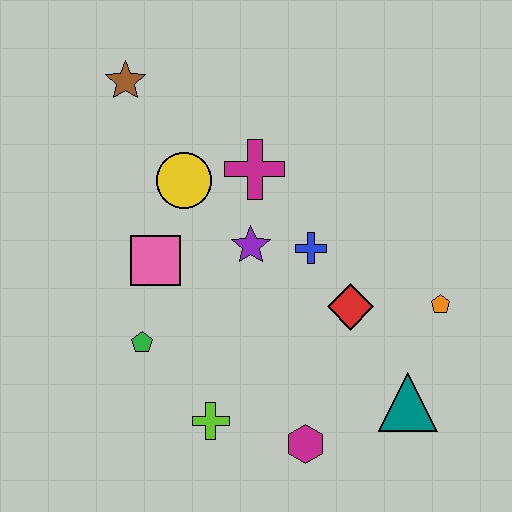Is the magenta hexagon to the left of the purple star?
No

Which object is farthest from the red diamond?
The brown star is farthest from the red diamond.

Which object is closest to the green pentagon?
The pink square is closest to the green pentagon.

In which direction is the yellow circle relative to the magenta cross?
The yellow circle is to the left of the magenta cross.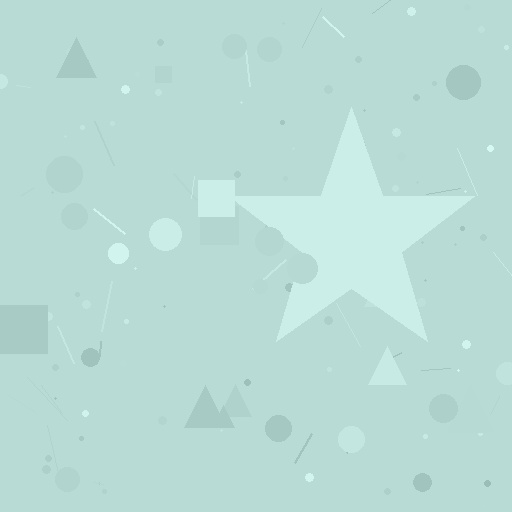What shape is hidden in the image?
A star is hidden in the image.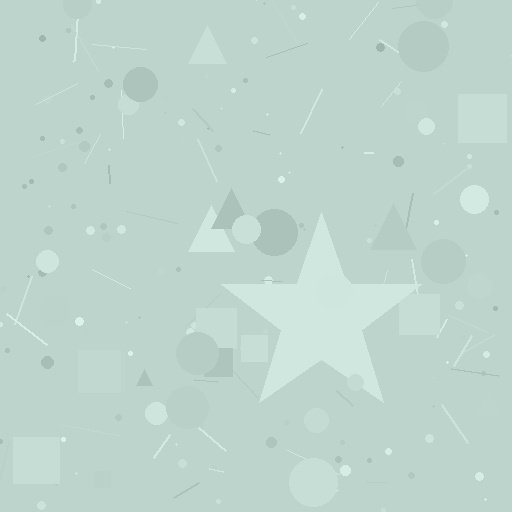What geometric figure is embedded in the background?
A star is embedded in the background.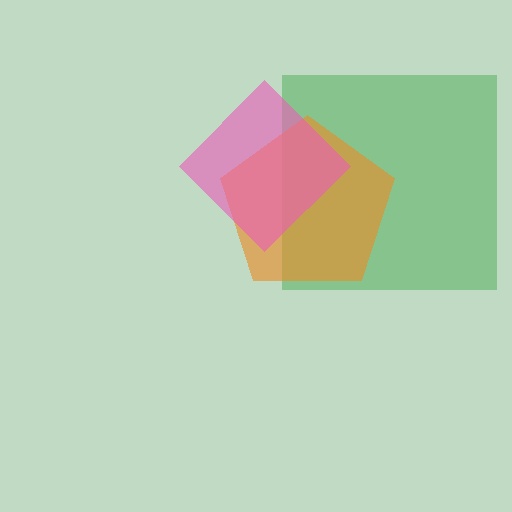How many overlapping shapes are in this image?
There are 3 overlapping shapes in the image.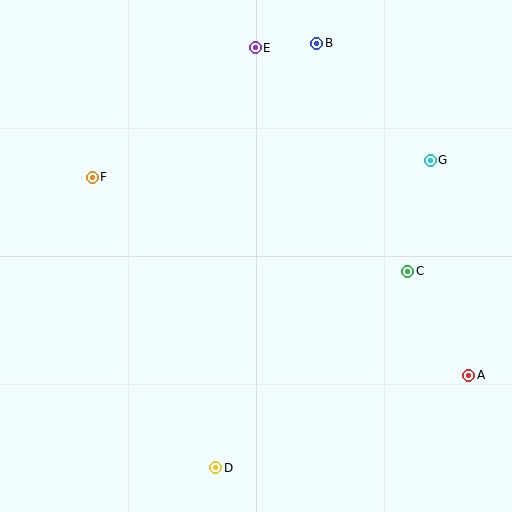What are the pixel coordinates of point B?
Point B is at (317, 43).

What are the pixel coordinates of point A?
Point A is at (469, 375).